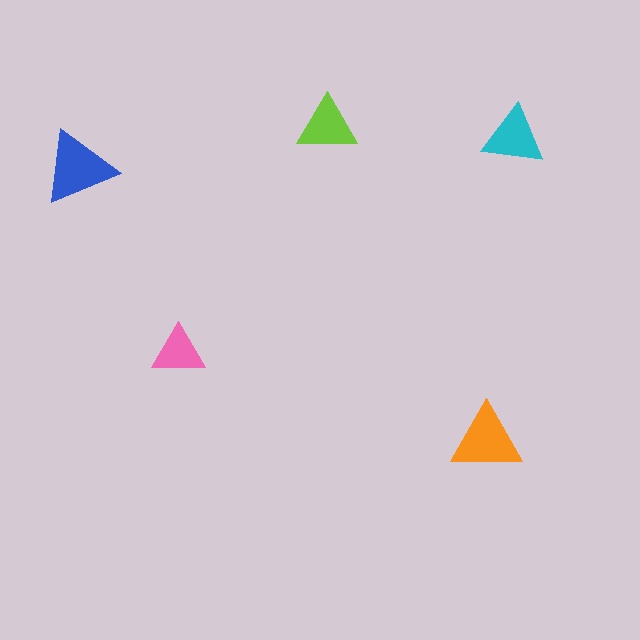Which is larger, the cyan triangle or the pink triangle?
The cyan one.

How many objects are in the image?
There are 5 objects in the image.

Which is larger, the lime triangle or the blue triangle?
The blue one.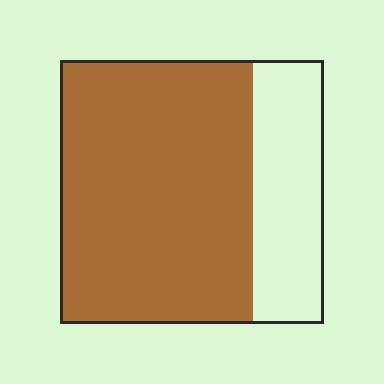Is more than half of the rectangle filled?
Yes.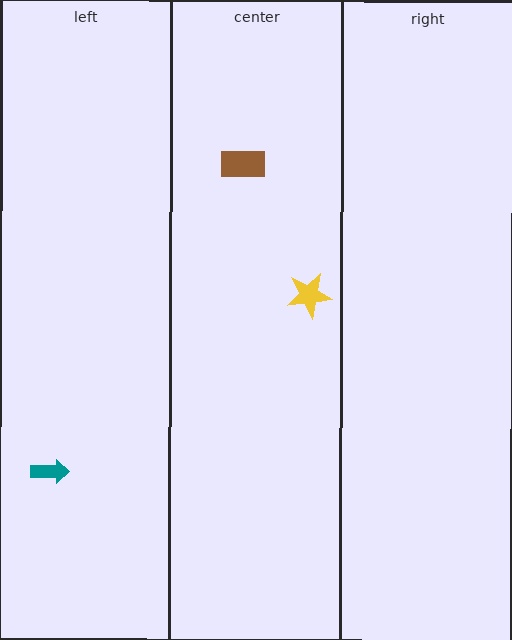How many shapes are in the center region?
2.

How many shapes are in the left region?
1.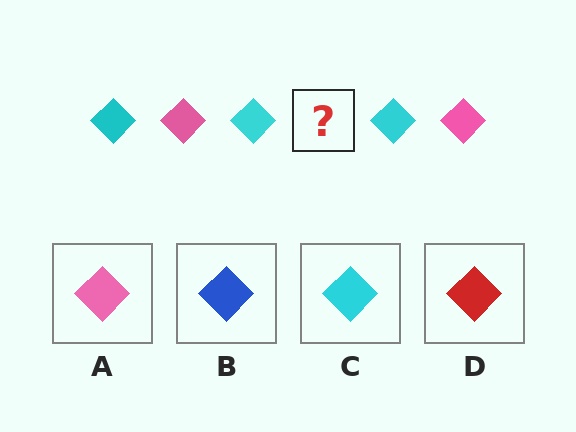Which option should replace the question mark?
Option A.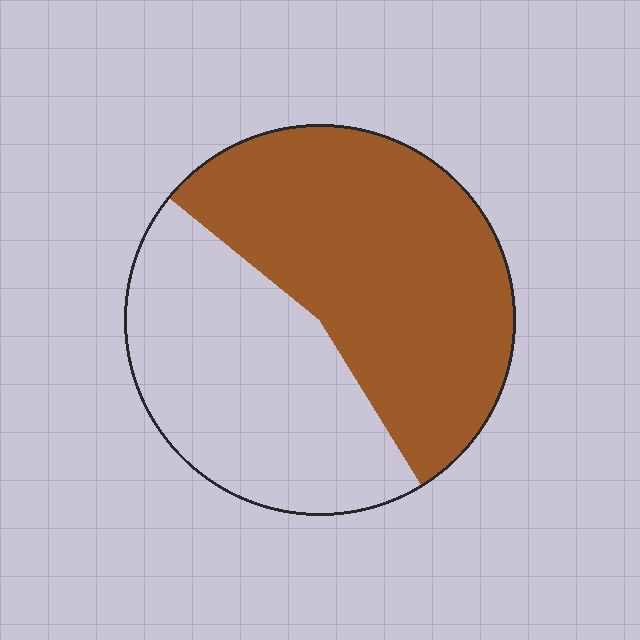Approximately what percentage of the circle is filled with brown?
Approximately 55%.